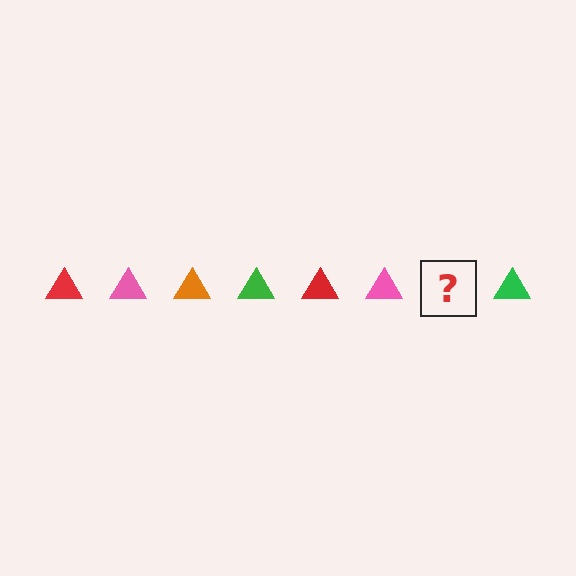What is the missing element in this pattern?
The missing element is an orange triangle.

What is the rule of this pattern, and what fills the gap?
The rule is that the pattern cycles through red, pink, orange, green triangles. The gap should be filled with an orange triangle.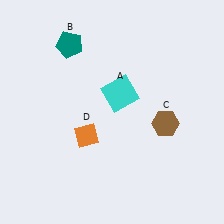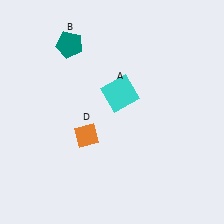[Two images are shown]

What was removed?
The brown hexagon (C) was removed in Image 2.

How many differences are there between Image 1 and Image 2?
There is 1 difference between the two images.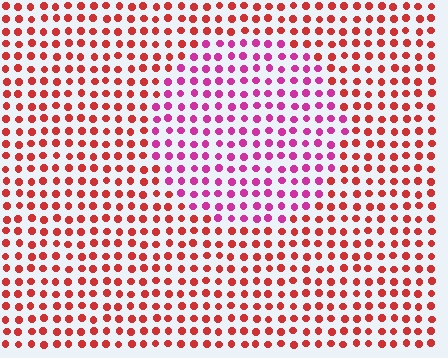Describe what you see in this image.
The image is filled with small red elements in a uniform arrangement. A circle-shaped region is visible where the elements are tinted to a slightly different hue, forming a subtle color boundary.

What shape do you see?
I see a circle.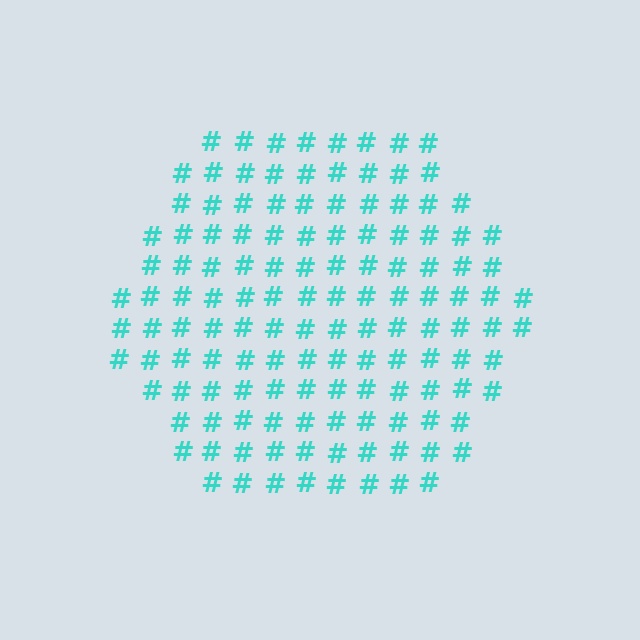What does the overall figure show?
The overall figure shows a hexagon.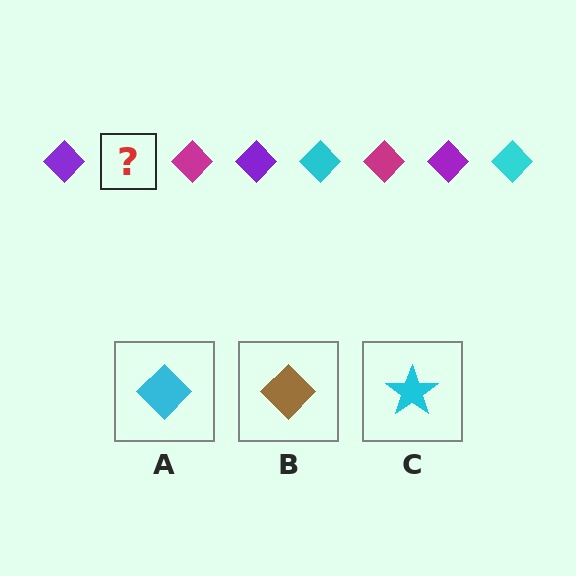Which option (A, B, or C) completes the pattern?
A.